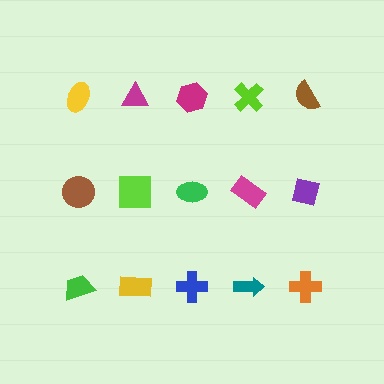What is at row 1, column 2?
A magenta triangle.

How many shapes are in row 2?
5 shapes.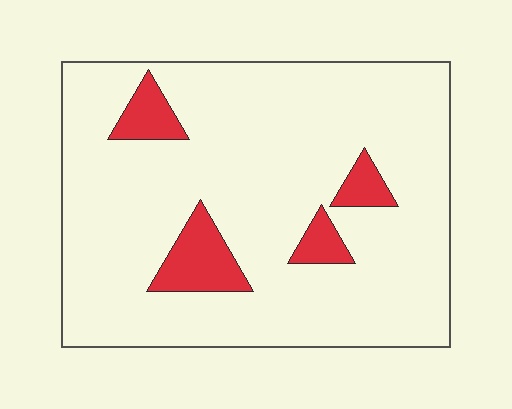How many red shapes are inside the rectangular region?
4.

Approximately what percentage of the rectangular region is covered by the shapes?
Approximately 10%.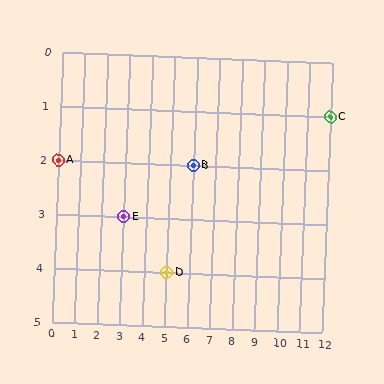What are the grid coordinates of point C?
Point C is at grid coordinates (12, 1).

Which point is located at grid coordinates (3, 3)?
Point E is at (3, 3).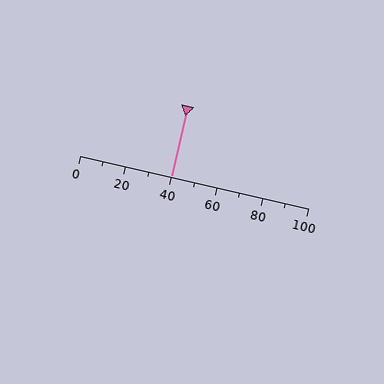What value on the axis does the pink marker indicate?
The marker indicates approximately 40.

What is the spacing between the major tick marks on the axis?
The major ticks are spaced 20 apart.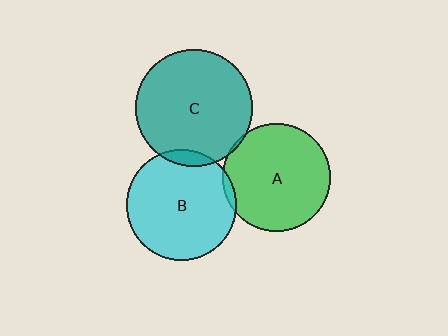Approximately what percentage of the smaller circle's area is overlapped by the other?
Approximately 5%.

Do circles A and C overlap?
Yes.